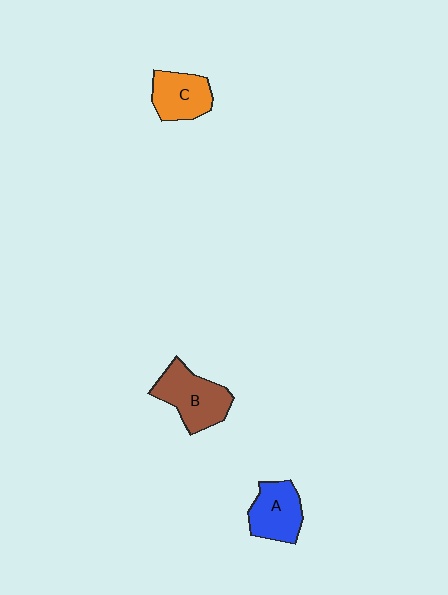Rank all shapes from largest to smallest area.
From largest to smallest: B (brown), A (blue), C (orange).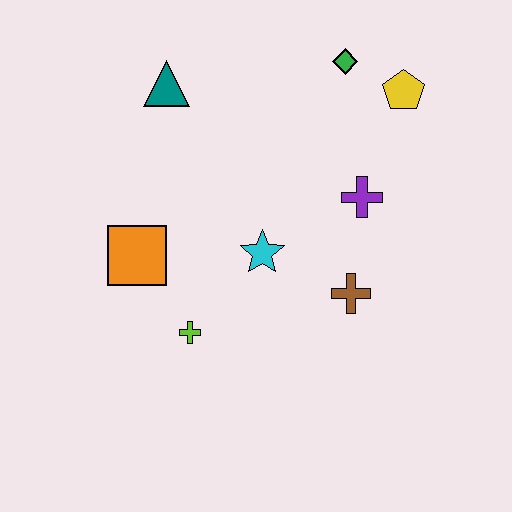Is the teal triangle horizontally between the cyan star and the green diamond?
No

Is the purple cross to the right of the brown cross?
Yes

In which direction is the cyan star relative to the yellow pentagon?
The cyan star is below the yellow pentagon.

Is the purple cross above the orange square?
Yes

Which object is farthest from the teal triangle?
The brown cross is farthest from the teal triangle.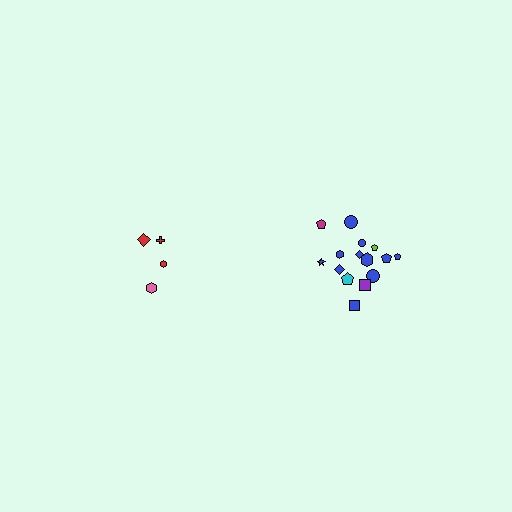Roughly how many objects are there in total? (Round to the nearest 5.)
Roughly 20 objects in total.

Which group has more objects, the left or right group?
The right group.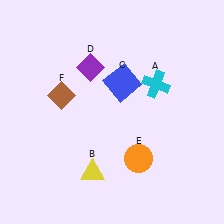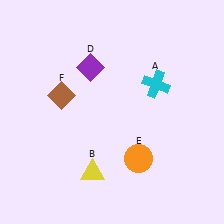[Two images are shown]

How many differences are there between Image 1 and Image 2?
There is 1 difference between the two images.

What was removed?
The blue square (C) was removed in Image 2.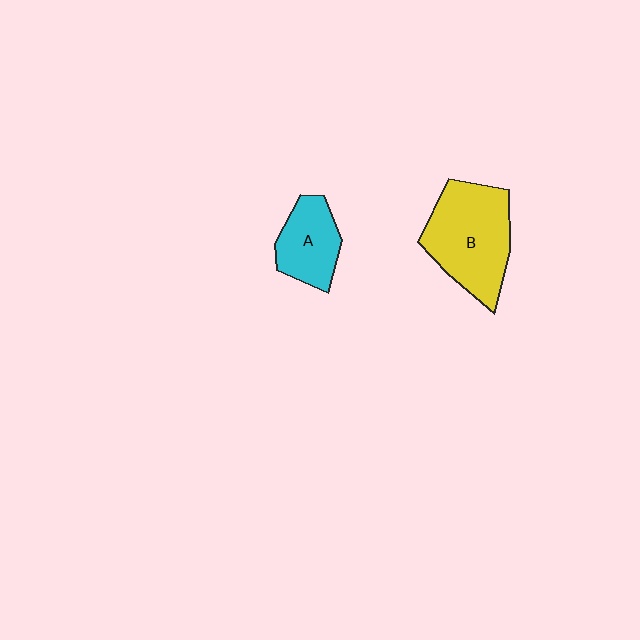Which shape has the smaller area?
Shape A (cyan).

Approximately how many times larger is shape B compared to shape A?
Approximately 1.8 times.